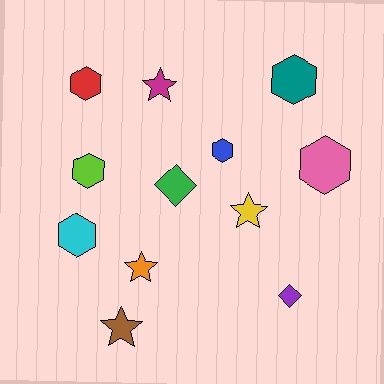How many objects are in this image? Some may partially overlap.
There are 12 objects.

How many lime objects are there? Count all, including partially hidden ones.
There is 1 lime object.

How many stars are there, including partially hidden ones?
There are 4 stars.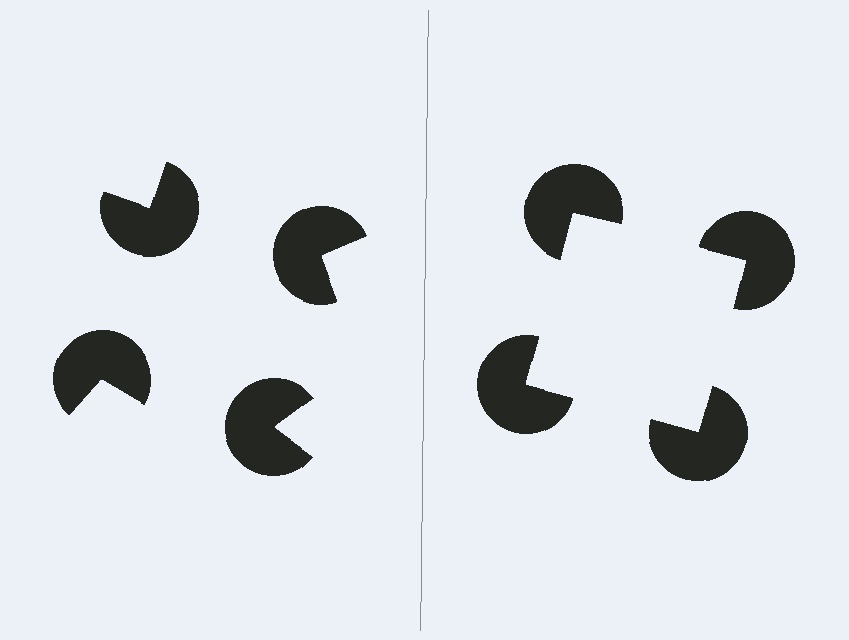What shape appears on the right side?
An illusory square.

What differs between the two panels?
The pac-man discs are positioned identically on both sides; only the wedge orientations differ. On the right they align to a square; on the left they are misaligned.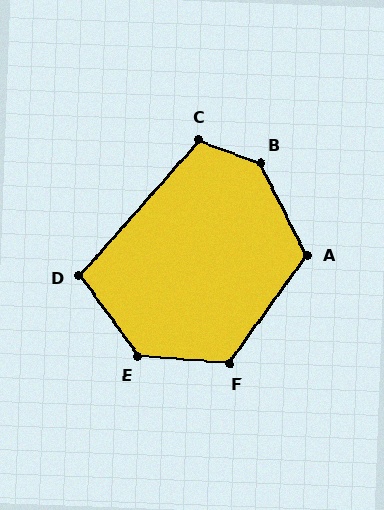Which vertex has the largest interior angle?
B, at approximately 136 degrees.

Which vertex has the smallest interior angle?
D, at approximately 103 degrees.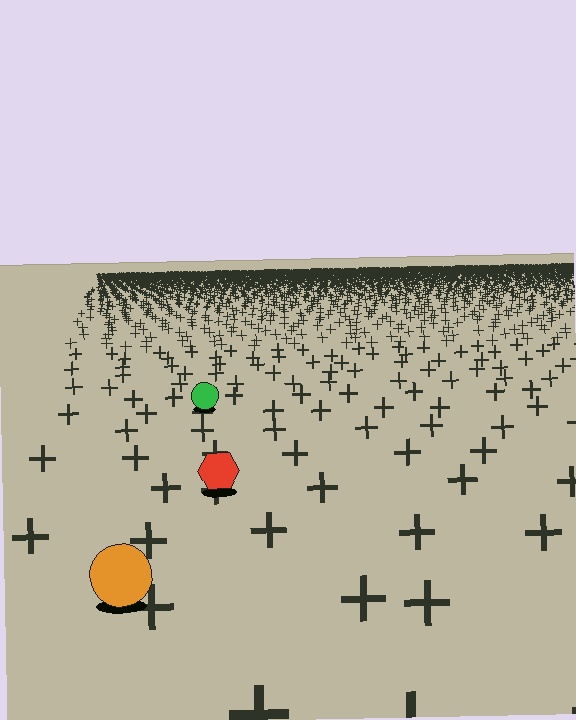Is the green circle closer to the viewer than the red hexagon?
No. The red hexagon is closer — you can tell from the texture gradient: the ground texture is coarser near it.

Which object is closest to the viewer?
The orange circle is closest. The texture marks near it are larger and more spread out.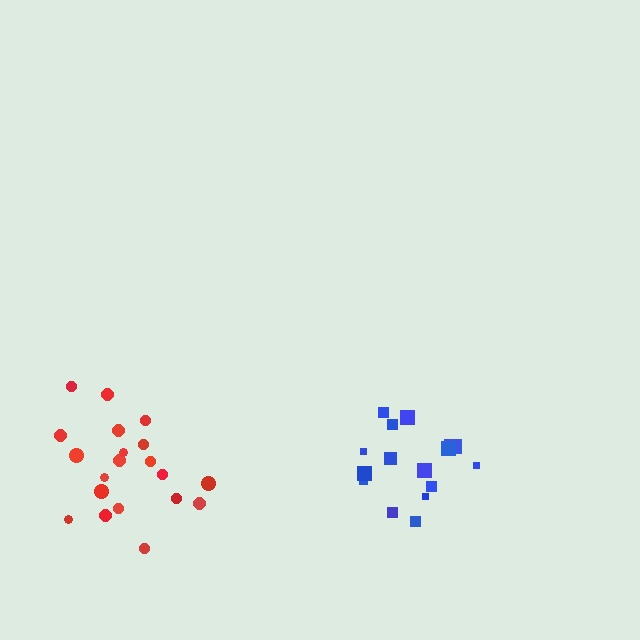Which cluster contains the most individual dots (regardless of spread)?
Red (21).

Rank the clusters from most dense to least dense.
blue, red.